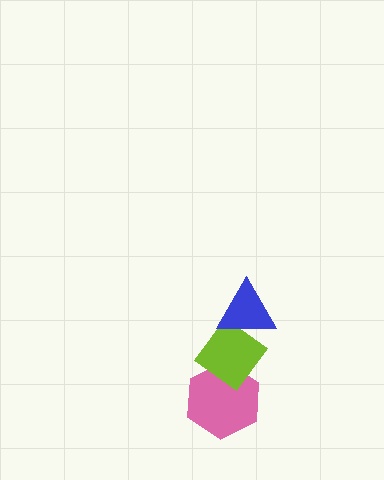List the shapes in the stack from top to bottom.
From top to bottom: the blue triangle, the lime diamond, the pink hexagon.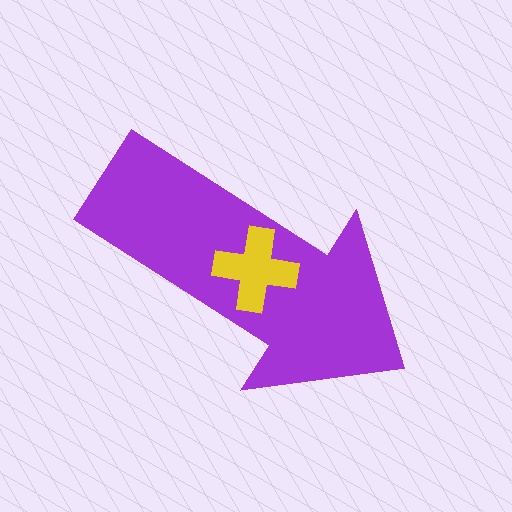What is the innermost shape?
The yellow cross.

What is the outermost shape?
The purple arrow.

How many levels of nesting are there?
2.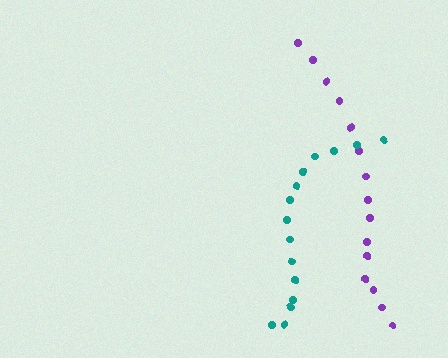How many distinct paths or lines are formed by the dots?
There are 2 distinct paths.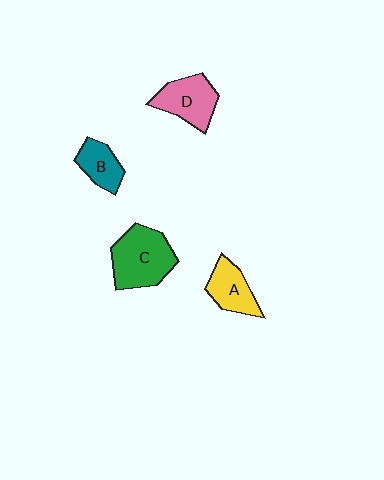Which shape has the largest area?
Shape C (green).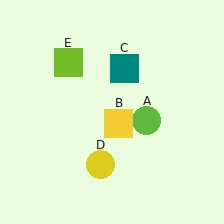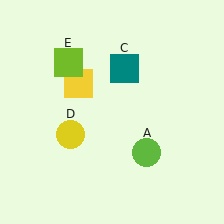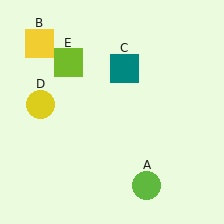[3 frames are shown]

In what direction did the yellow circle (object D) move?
The yellow circle (object D) moved up and to the left.